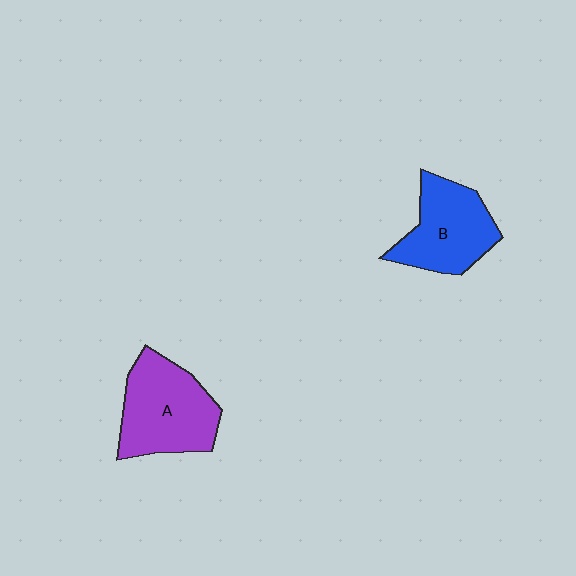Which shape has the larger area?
Shape A (purple).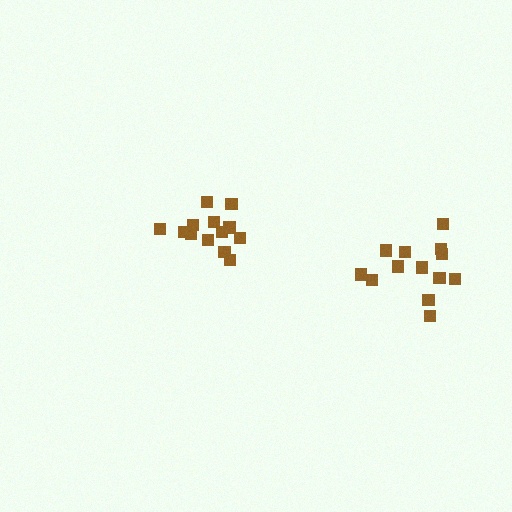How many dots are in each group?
Group 1: 14 dots, Group 2: 13 dots (27 total).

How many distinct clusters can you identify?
There are 2 distinct clusters.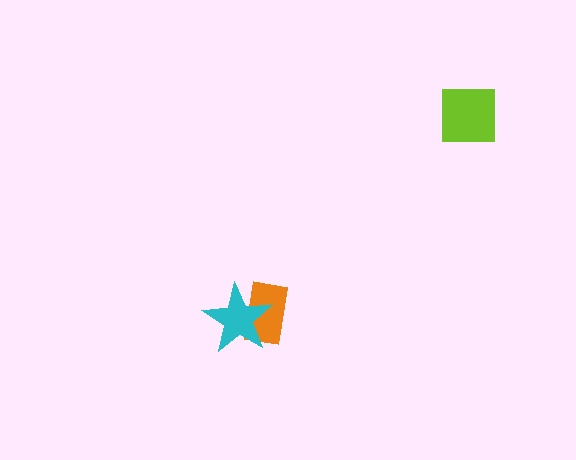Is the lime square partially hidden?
No, no other shape covers it.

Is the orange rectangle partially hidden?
Yes, it is partially covered by another shape.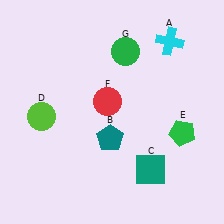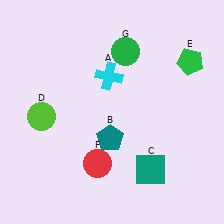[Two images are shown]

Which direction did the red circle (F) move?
The red circle (F) moved down.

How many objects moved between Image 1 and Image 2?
3 objects moved between the two images.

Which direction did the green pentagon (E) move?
The green pentagon (E) moved up.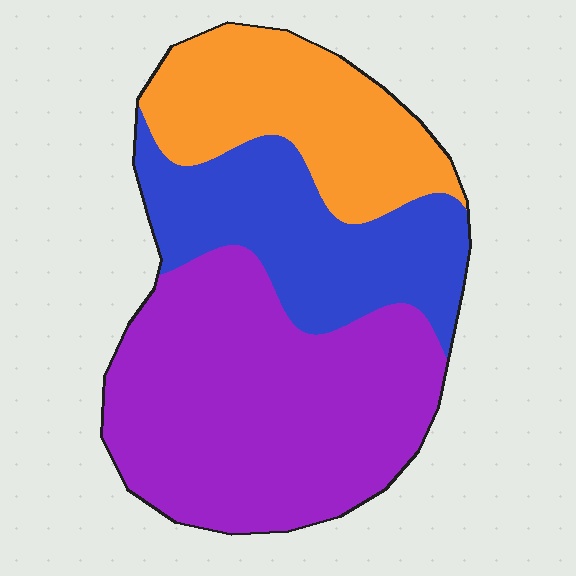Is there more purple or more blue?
Purple.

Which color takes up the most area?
Purple, at roughly 50%.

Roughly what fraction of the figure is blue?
Blue takes up about one quarter (1/4) of the figure.